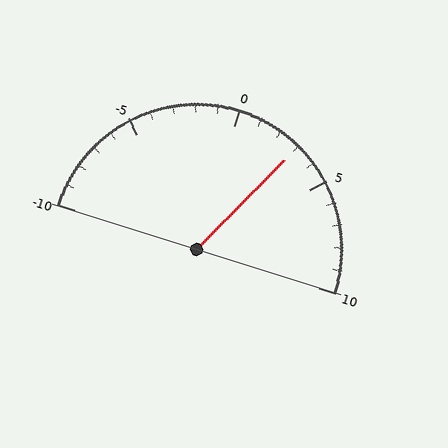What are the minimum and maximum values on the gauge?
The gauge ranges from -10 to 10.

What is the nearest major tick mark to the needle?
The nearest major tick mark is 5.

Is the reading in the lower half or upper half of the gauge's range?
The reading is in the upper half of the range (-10 to 10).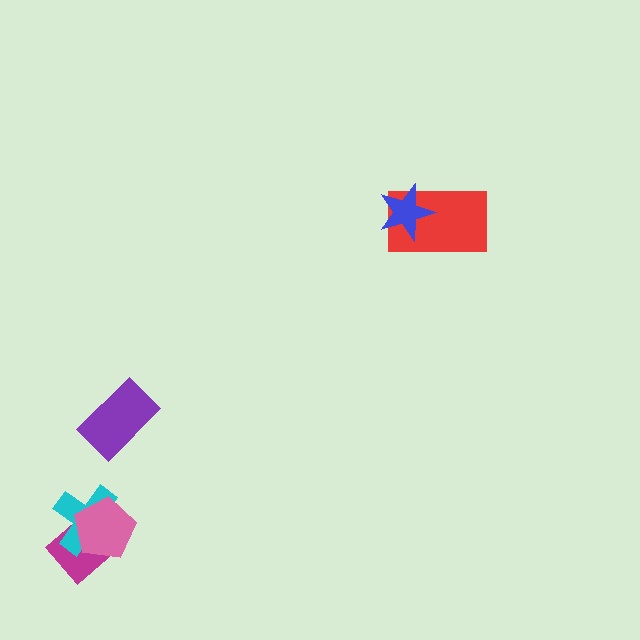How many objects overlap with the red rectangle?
1 object overlaps with the red rectangle.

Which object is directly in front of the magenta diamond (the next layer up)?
The cyan cross is directly in front of the magenta diamond.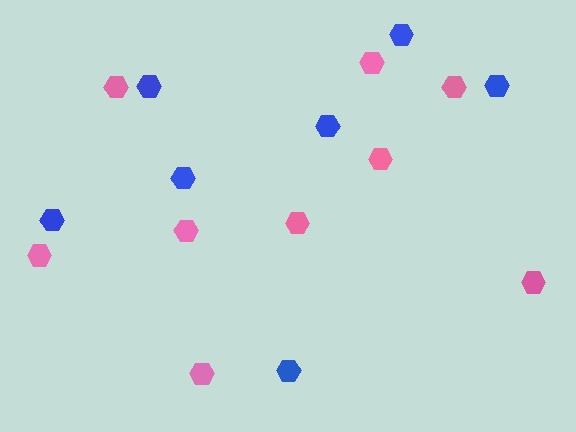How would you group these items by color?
There are 2 groups: one group of blue hexagons (7) and one group of pink hexagons (9).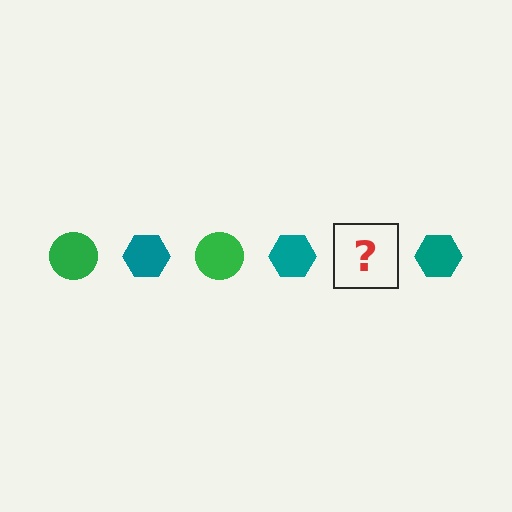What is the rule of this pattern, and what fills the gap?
The rule is that the pattern alternates between green circle and teal hexagon. The gap should be filled with a green circle.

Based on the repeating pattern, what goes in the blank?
The blank should be a green circle.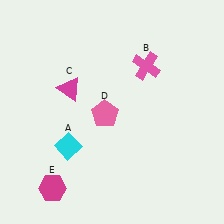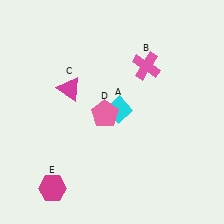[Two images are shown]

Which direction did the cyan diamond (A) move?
The cyan diamond (A) moved right.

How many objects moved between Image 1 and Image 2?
1 object moved between the two images.